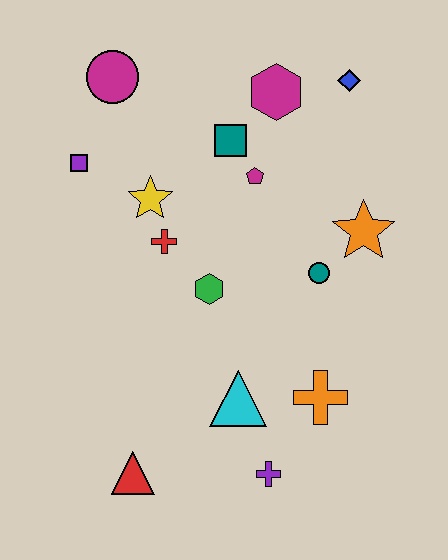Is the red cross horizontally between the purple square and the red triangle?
No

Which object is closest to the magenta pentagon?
The teal square is closest to the magenta pentagon.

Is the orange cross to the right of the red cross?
Yes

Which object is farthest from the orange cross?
The magenta circle is farthest from the orange cross.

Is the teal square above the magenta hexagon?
No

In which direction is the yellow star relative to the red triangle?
The yellow star is above the red triangle.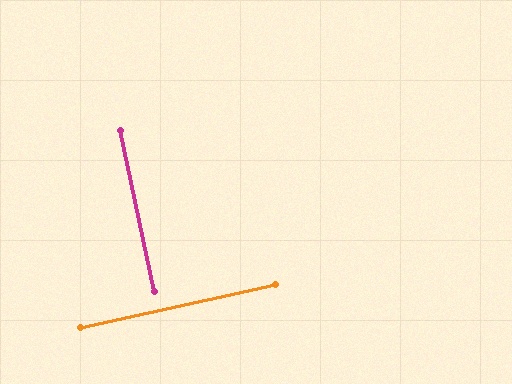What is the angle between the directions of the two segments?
Approximately 90 degrees.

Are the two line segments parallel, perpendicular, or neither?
Perpendicular — they meet at approximately 90°.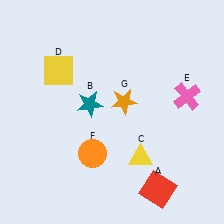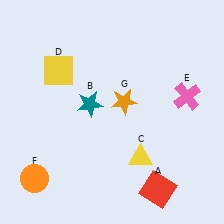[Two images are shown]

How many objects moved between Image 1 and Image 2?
1 object moved between the two images.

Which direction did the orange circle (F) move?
The orange circle (F) moved left.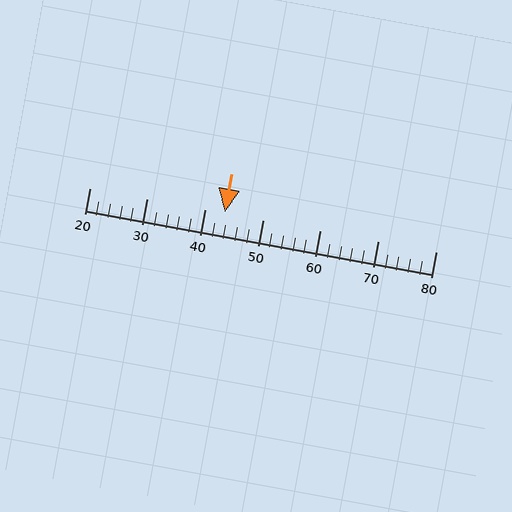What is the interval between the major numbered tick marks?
The major tick marks are spaced 10 units apart.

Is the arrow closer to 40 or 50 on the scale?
The arrow is closer to 40.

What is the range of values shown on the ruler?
The ruler shows values from 20 to 80.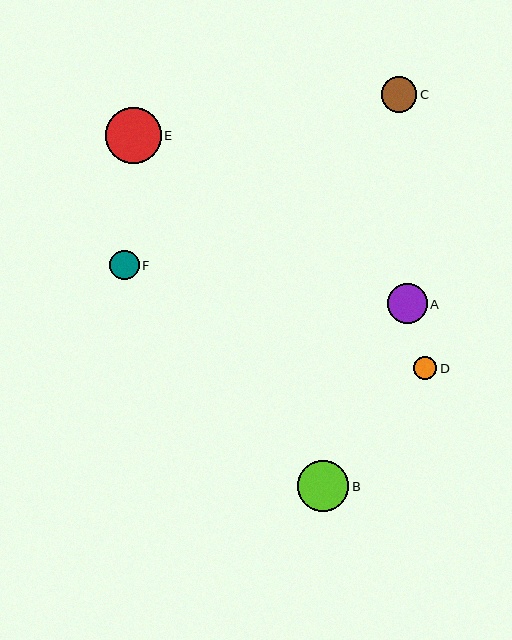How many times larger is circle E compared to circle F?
Circle E is approximately 1.9 times the size of circle F.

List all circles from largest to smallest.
From largest to smallest: E, B, A, C, F, D.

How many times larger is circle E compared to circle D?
Circle E is approximately 2.4 times the size of circle D.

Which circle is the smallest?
Circle D is the smallest with a size of approximately 23 pixels.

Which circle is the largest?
Circle E is the largest with a size of approximately 56 pixels.